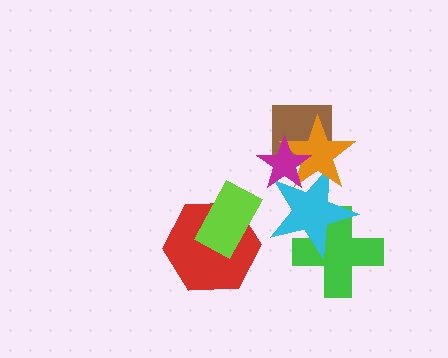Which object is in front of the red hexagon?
The lime rectangle is in front of the red hexagon.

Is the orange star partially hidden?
Yes, it is partially covered by another shape.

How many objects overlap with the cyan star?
3 objects overlap with the cyan star.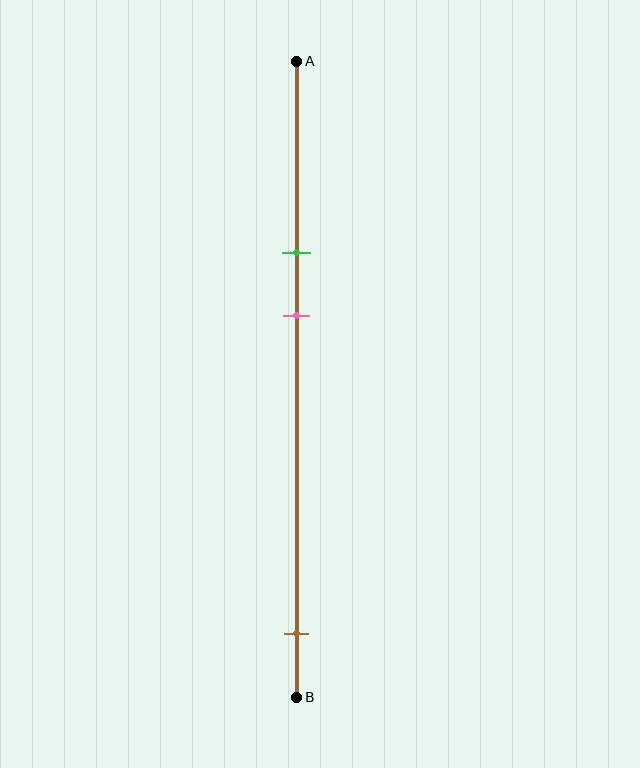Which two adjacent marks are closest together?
The green and pink marks are the closest adjacent pair.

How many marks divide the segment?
There are 3 marks dividing the segment.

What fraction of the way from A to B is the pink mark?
The pink mark is approximately 40% (0.4) of the way from A to B.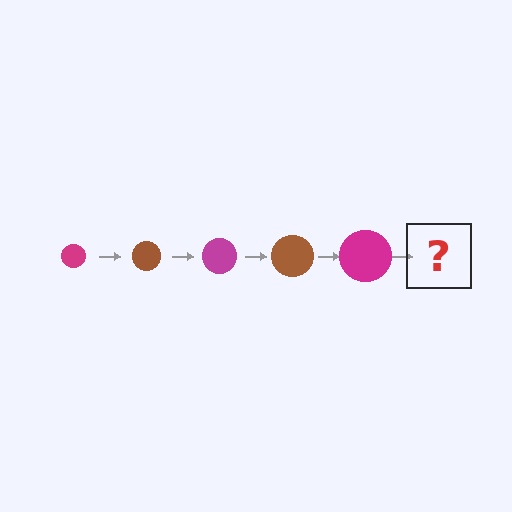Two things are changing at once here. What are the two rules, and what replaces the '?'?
The two rules are that the circle grows larger each step and the color cycles through magenta and brown. The '?' should be a brown circle, larger than the previous one.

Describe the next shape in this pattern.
It should be a brown circle, larger than the previous one.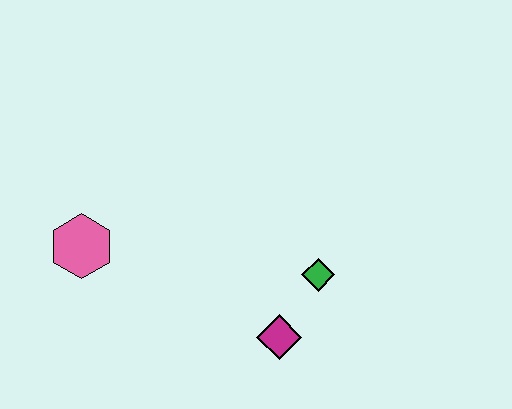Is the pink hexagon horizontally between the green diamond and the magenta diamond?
No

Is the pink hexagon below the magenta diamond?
No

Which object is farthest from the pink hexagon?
The green diamond is farthest from the pink hexagon.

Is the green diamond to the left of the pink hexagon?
No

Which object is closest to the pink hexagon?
The magenta diamond is closest to the pink hexagon.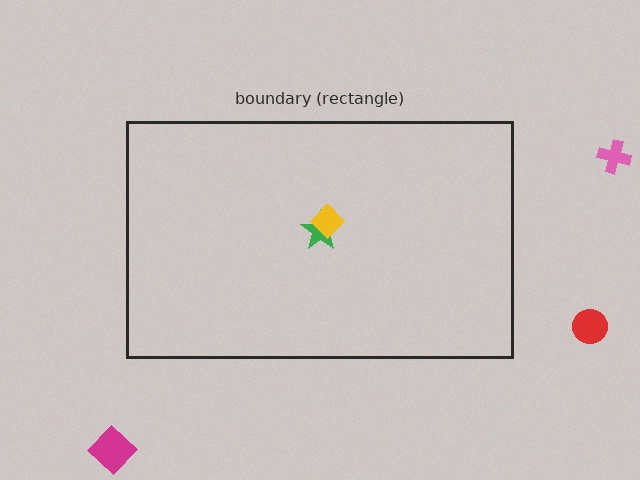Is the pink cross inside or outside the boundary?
Outside.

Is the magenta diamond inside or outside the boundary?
Outside.